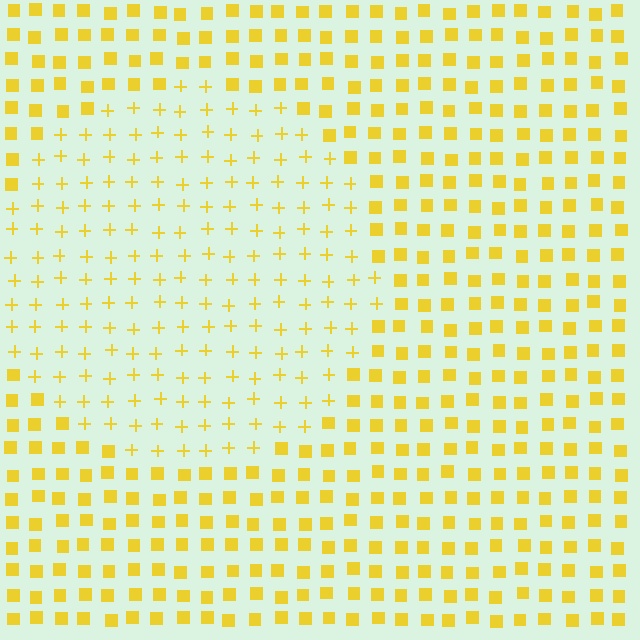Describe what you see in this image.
The image is filled with small yellow elements arranged in a uniform grid. A circle-shaped region contains plus signs, while the surrounding area contains squares. The boundary is defined purely by the change in element shape.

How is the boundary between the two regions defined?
The boundary is defined by a change in element shape: plus signs inside vs. squares outside. All elements share the same color and spacing.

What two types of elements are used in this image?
The image uses plus signs inside the circle region and squares outside it.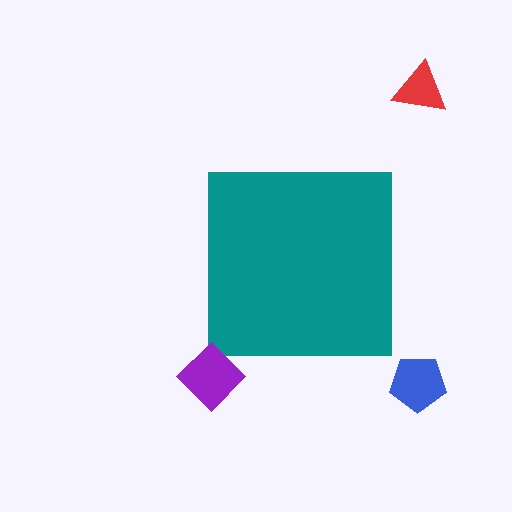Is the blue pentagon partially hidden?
No, the blue pentagon is fully visible.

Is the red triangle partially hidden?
No, the red triangle is fully visible.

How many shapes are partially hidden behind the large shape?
0 shapes are partially hidden.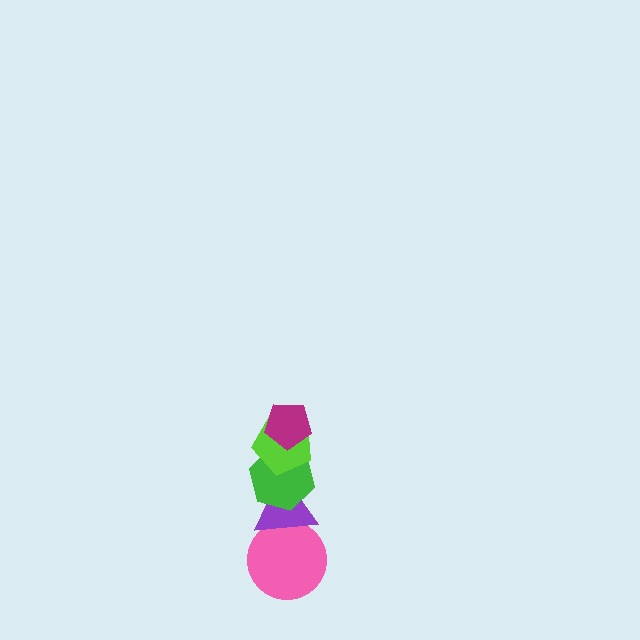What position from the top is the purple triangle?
The purple triangle is 4th from the top.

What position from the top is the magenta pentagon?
The magenta pentagon is 1st from the top.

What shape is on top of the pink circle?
The purple triangle is on top of the pink circle.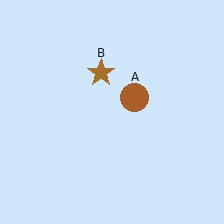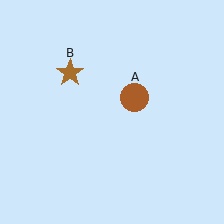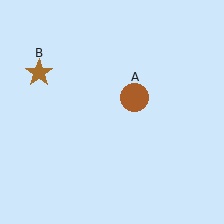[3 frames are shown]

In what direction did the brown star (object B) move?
The brown star (object B) moved left.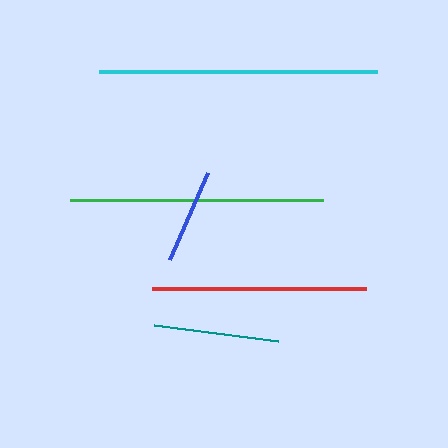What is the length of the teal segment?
The teal segment is approximately 126 pixels long.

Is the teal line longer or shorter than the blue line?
The teal line is longer than the blue line.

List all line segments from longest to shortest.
From longest to shortest: cyan, green, red, teal, blue.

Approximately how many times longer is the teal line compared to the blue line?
The teal line is approximately 1.3 times the length of the blue line.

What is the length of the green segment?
The green segment is approximately 253 pixels long.